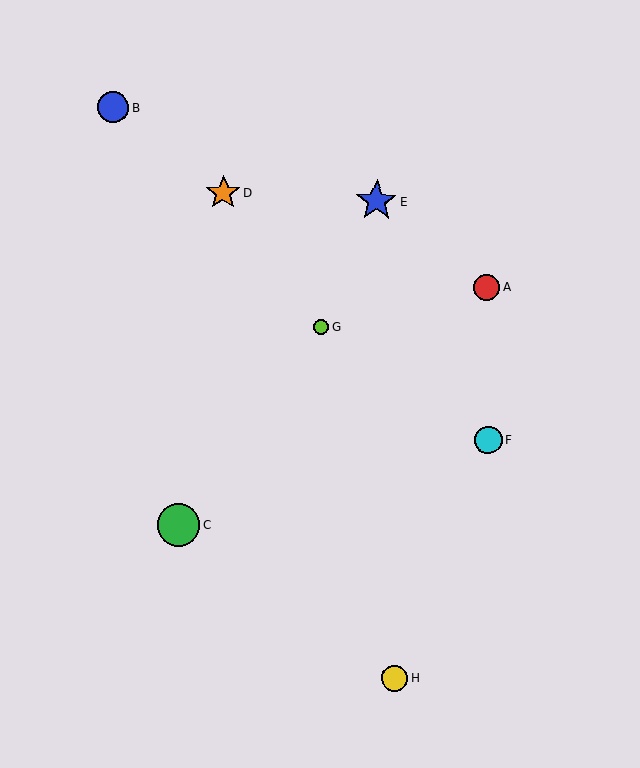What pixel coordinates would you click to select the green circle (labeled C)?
Click at (179, 525) to select the green circle C.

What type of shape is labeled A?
Shape A is a red circle.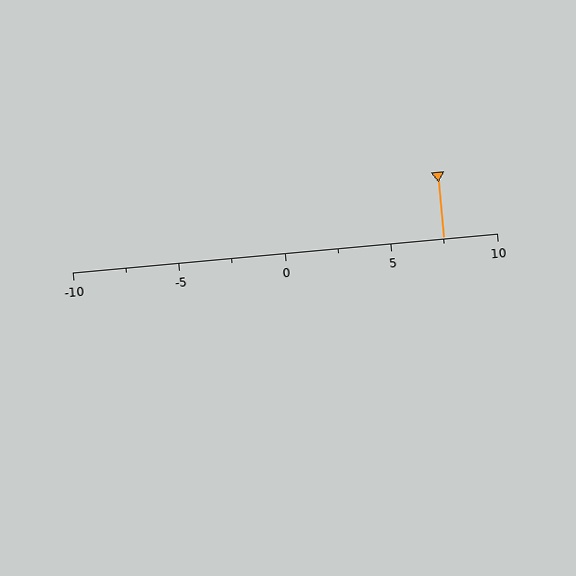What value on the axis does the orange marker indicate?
The marker indicates approximately 7.5.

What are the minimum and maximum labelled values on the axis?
The axis runs from -10 to 10.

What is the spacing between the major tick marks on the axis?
The major ticks are spaced 5 apart.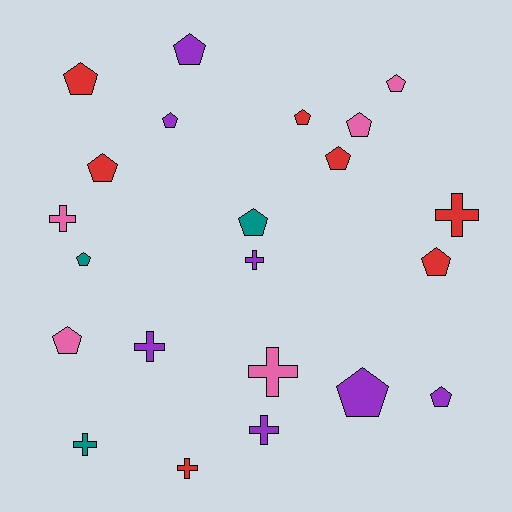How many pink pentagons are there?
There are 3 pink pentagons.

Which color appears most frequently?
Red, with 7 objects.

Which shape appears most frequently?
Pentagon, with 14 objects.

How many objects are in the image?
There are 22 objects.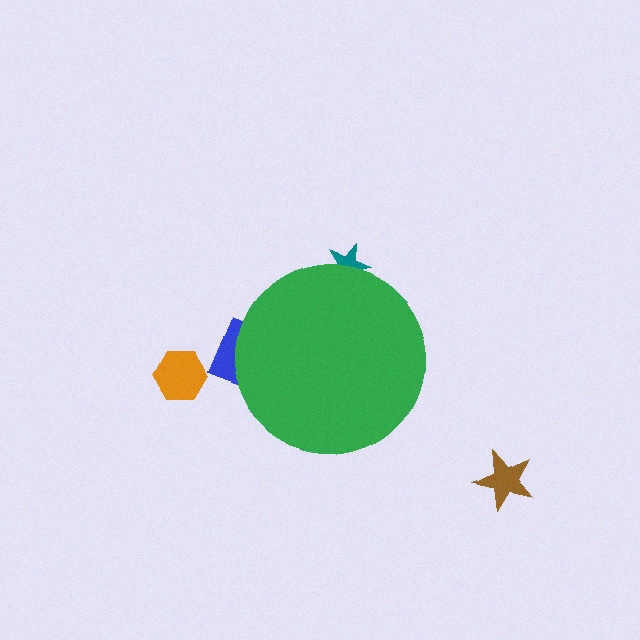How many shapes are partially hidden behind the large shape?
2 shapes are partially hidden.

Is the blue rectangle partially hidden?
Yes, the blue rectangle is partially hidden behind the green circle.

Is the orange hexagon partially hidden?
No, the orange hexagon is fully visible.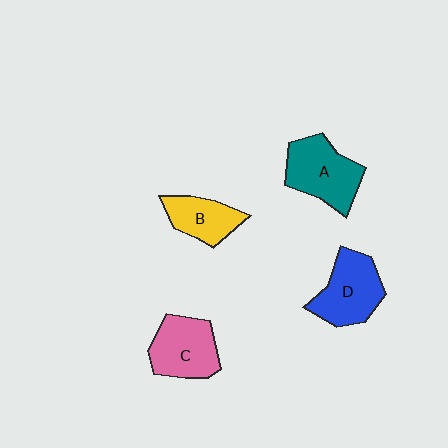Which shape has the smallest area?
Shape B (yellow).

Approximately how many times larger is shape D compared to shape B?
Approximately 1.4 times.